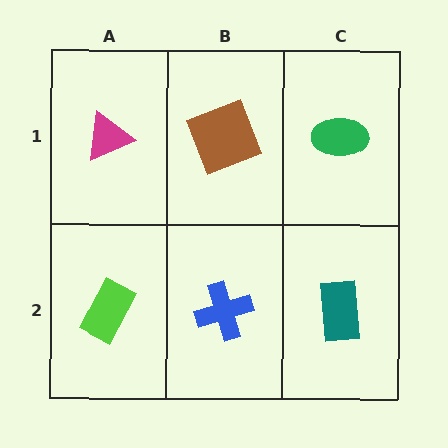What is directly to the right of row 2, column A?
A blue cross.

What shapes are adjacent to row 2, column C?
A green ellipse (row 1, column C), a blue cross (row 2, column B).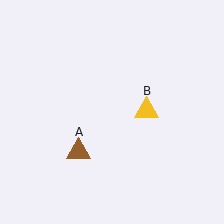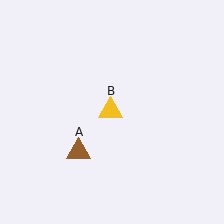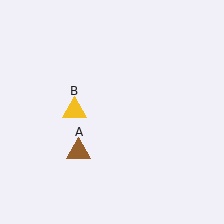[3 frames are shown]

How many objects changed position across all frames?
1 object changed position: yellow triangle (object B).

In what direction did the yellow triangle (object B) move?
The yellow triangle (object B) moved left.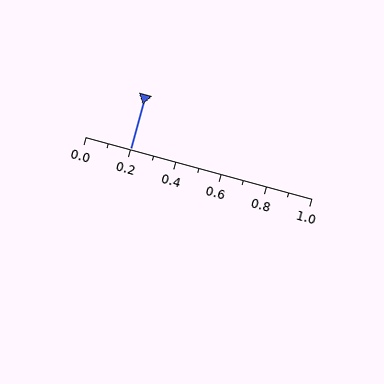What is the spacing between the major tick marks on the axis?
The major ticks are spaced 0.2 apart.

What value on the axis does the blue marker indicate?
The marker indicates approximately 0.2.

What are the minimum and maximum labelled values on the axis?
The axis runs from 0.0 to 1.0.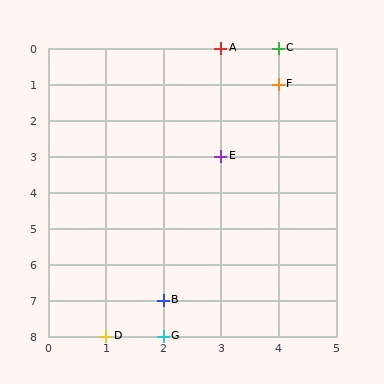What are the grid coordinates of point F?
Point F is at grid coordinates (4, 1).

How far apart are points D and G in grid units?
Points D and G are 1 column apart.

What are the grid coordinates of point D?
Point D is at grid coordinates (1, 8).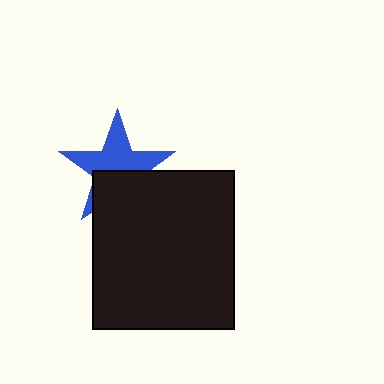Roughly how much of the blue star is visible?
About half of it is visible (roughly 57%).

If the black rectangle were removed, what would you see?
You would see the complete blue star.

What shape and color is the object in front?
The object in front is a black rectangle.